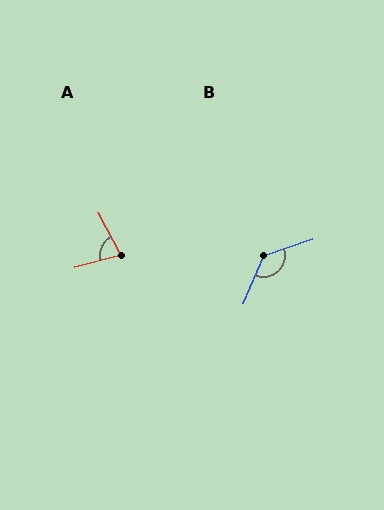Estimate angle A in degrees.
Approximately 77 degrees.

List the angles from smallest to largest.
A (77°), B (131°).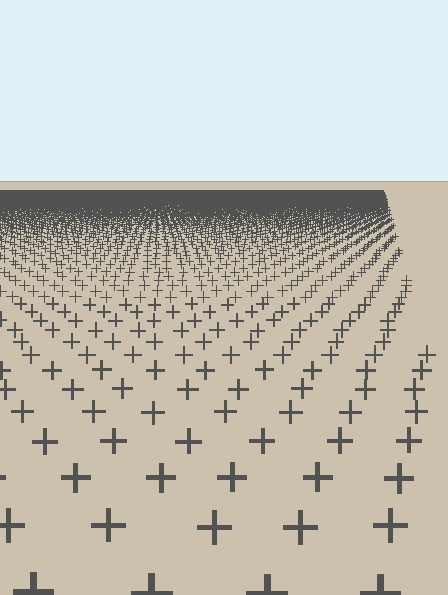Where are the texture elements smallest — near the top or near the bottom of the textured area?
Near the top.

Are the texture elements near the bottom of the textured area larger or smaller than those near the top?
Larger. Near the bottom, elements are closer to the viewer and appear at a bigger on-screen size.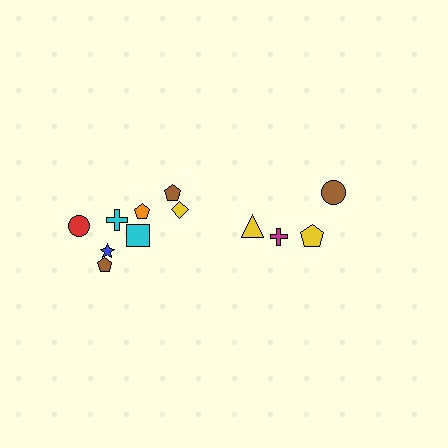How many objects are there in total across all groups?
There are 12 objects.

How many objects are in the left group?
There are 8 objects.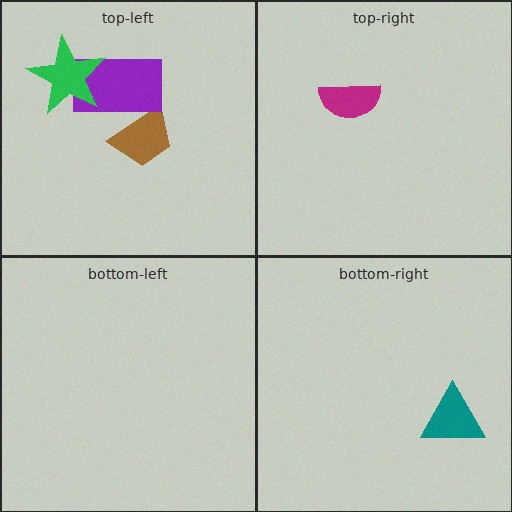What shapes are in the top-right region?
The magenta semicircle.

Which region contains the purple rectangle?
The top-left region.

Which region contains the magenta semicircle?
The top-right region.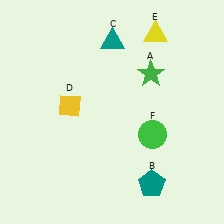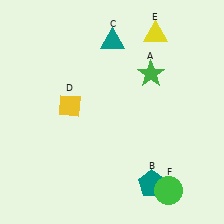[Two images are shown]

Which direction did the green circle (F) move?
The green circle (F) moved down.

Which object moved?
The green circle (F) moved down.